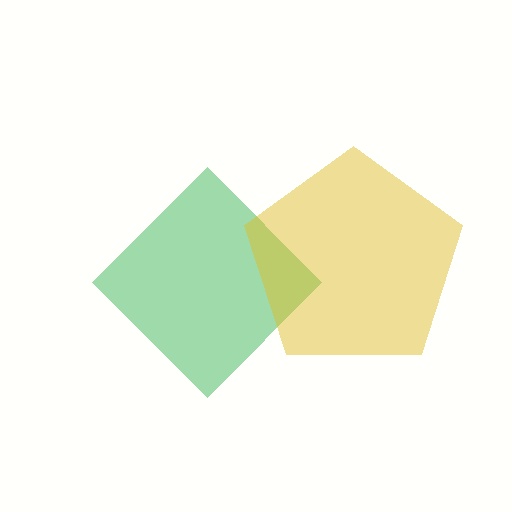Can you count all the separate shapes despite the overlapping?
Yes, there are 2 separate shapes.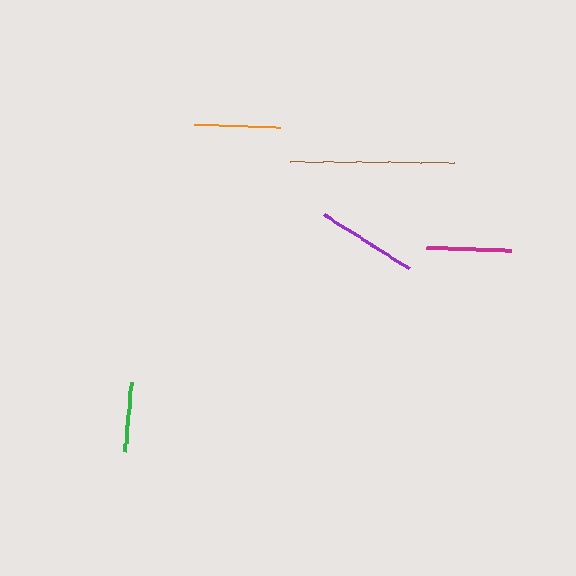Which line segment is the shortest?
The green line is the shortest at approximately 70 pixels.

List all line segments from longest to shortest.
From longest to shortest: brown, purple, orange, magenta, green.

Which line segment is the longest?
The brown line is the longest at approximately 164 pixels.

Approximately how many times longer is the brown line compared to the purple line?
The brown line is approximately 1.6 times the length of the purple line.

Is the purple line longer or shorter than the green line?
The purple line is longer than the green line.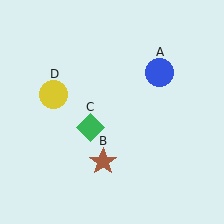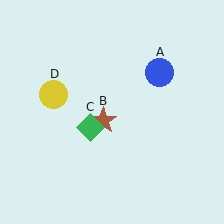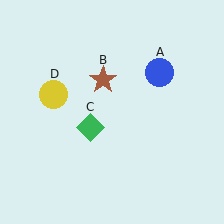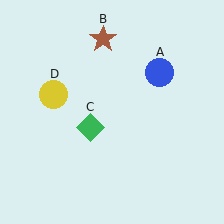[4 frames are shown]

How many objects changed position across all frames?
1 object changed position: brown star (object B).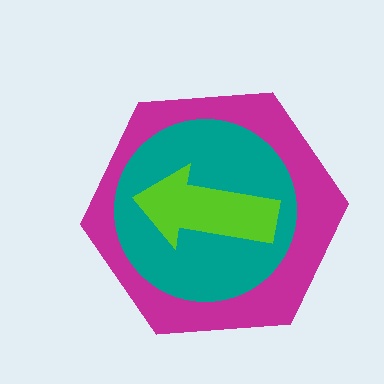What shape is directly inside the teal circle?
The lime arrow.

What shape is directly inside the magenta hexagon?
The teal circle.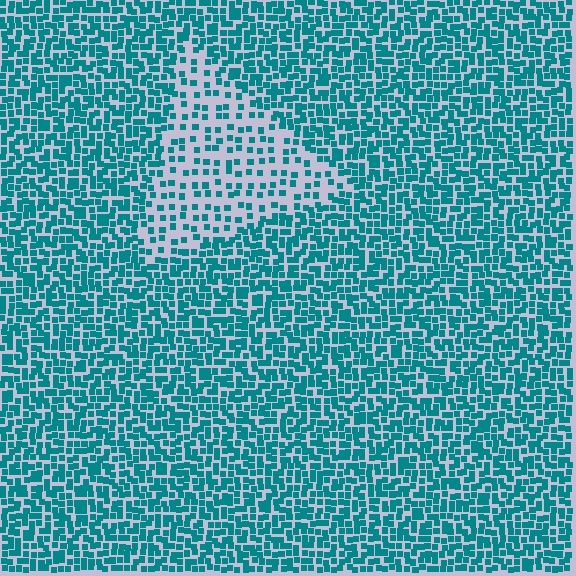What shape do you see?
I see a triangle.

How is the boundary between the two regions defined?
The boundary is defined by a change in element density (approximately 2.3x ratio). All elements are the same color, size, and shape.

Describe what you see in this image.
The image contains small teal elements arranged at two different densities. A triangle-shaped region is visible where the elements are less densely packed than the surrounding area.